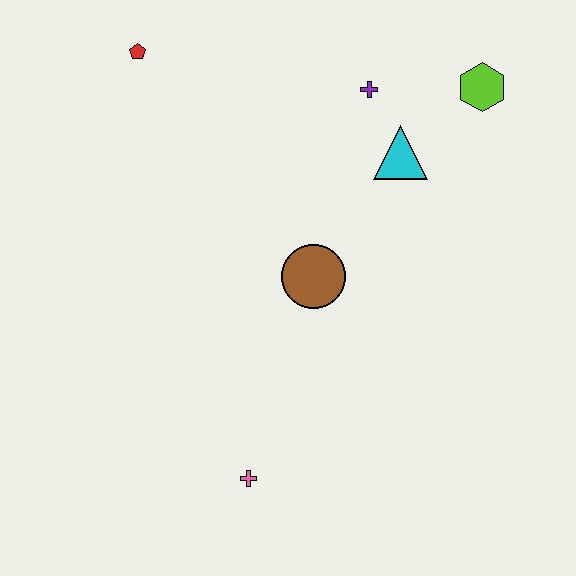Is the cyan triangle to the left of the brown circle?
No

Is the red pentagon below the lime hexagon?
No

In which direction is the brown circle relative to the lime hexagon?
The brown circle is below the lime hexagon.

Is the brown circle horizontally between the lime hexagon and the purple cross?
No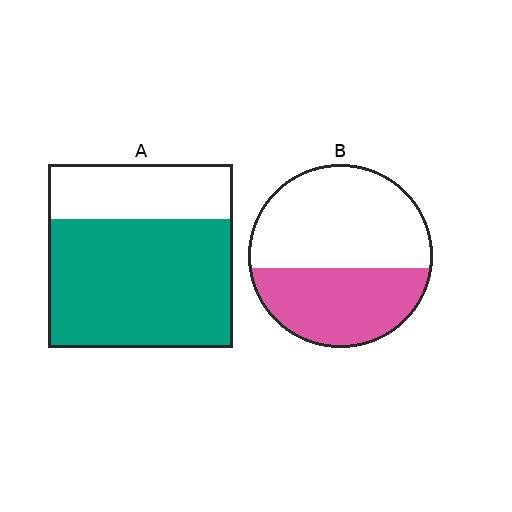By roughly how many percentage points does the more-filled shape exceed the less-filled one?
By roughly 30 percentage points (A over B).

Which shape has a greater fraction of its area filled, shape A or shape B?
Shape A.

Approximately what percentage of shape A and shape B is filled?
A is approximately 70% and B is approximately 40%.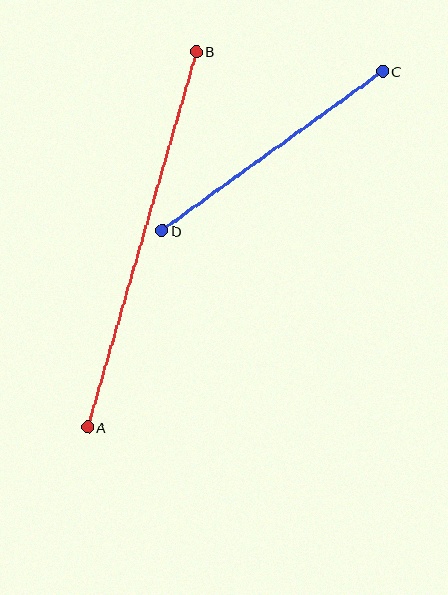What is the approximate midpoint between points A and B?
The midpoint is at approximately (142, 239) pixels.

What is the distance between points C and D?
The distance is approximately 272 pixels.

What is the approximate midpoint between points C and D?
The midpoint is at approximately (272, 151) pixels.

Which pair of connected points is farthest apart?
Points A and B are farthest apart.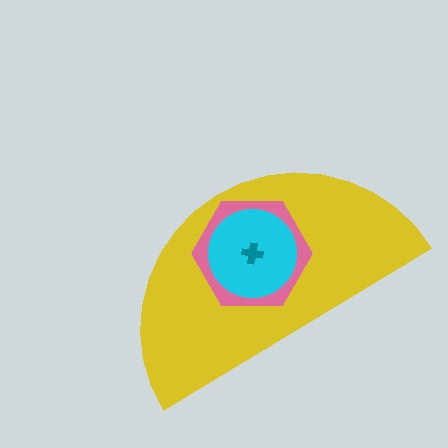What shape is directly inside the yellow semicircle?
The pink hexagon.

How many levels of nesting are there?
4.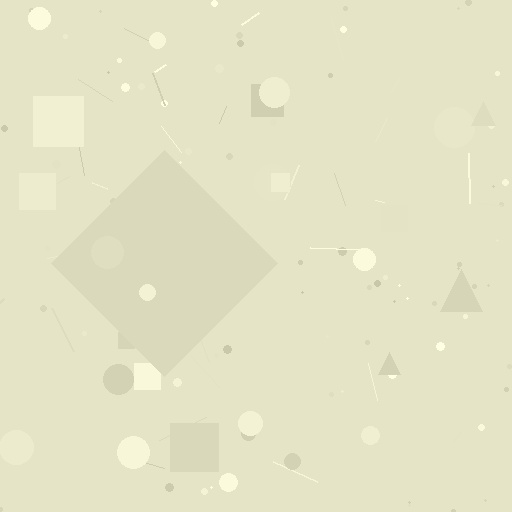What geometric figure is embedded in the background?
A diamond is embedded in the background.